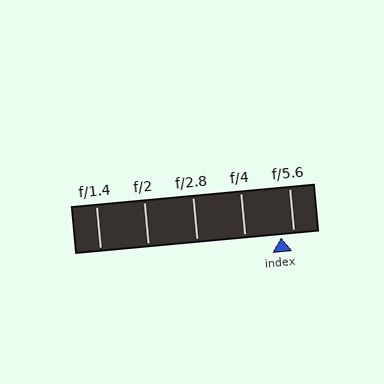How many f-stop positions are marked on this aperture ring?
There are 5 f-stop positions marked.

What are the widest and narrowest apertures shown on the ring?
The widest aperture shown is f/1.4 and the narrowest is f/5.6.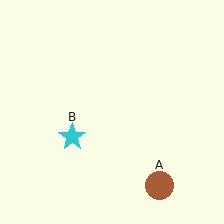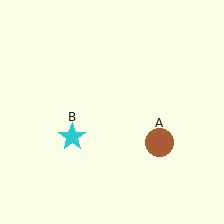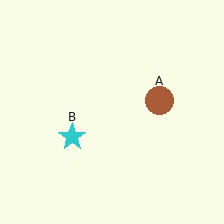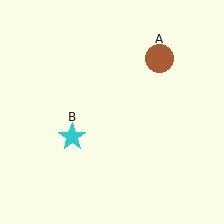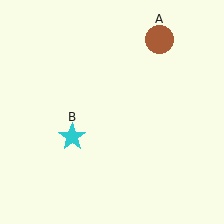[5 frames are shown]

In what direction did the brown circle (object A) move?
The brown circle (object A) moved up.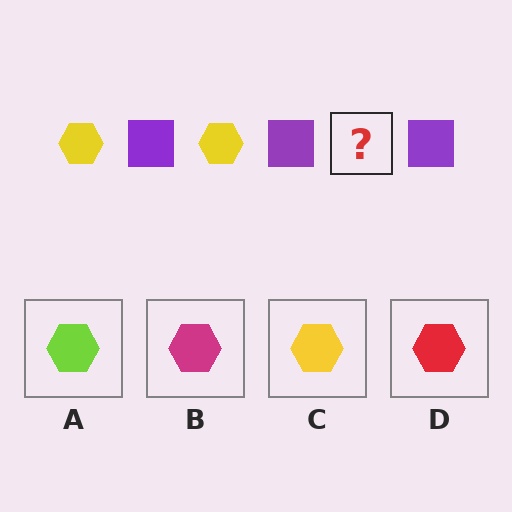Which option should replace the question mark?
Option C.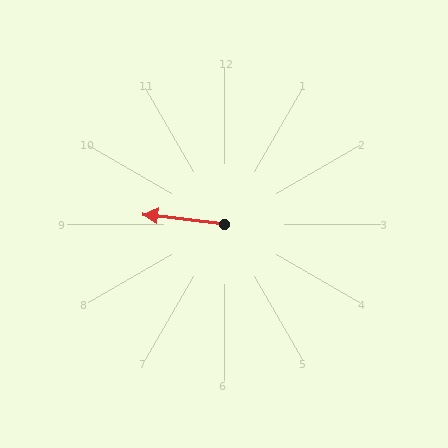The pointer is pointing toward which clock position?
Roughly 9 o'clock.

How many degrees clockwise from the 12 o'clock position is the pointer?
Approximately 277 degrees.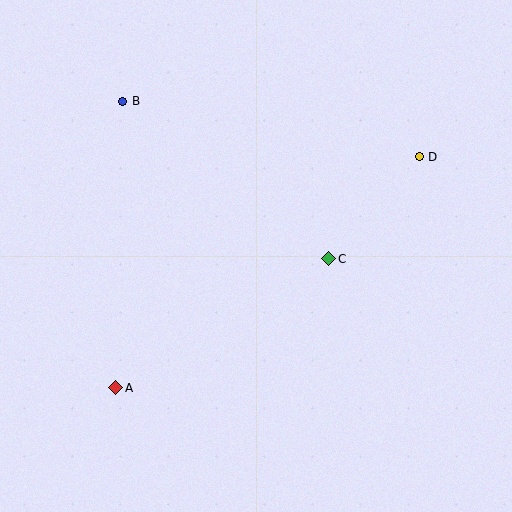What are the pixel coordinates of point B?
Point B is at (123, 101).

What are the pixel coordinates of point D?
Point D is at (419, 157).